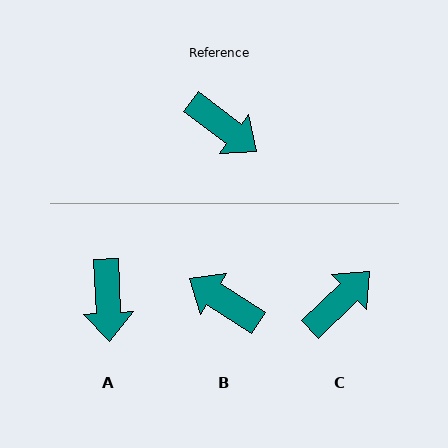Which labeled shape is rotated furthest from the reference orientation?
B, about 176 degrees away.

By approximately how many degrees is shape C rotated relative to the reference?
Approximately 81 degrees counter-clockwise.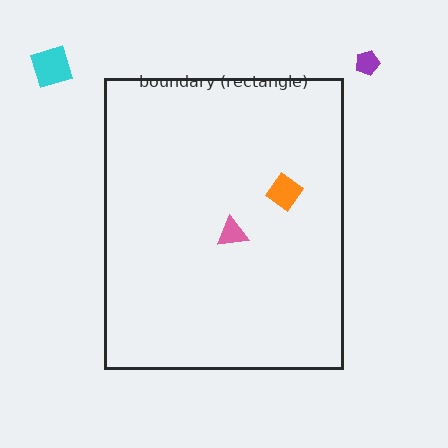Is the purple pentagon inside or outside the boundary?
Outside.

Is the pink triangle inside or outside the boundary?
Inside.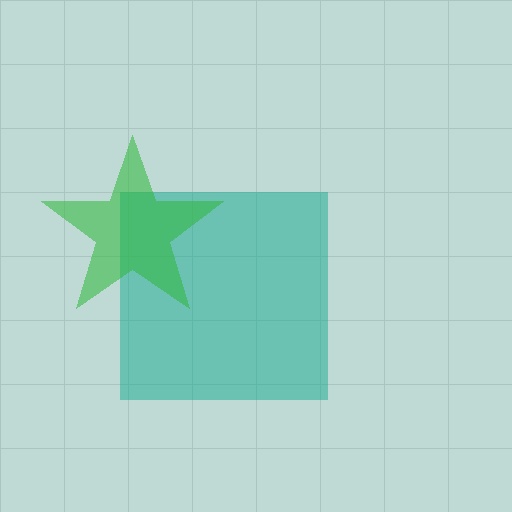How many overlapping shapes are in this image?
There are 2 overlapping shapes in the image.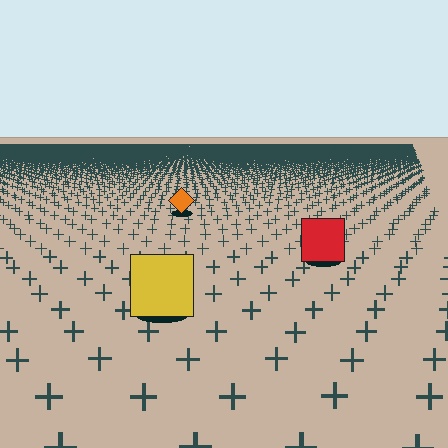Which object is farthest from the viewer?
The orange diamond is farthest from the viewer. It appears smaller and the ground texture around it is denser.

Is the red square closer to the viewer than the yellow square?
No. The yellow square is closer — you can tell from the texture gradient: the ground texture is coarser near it.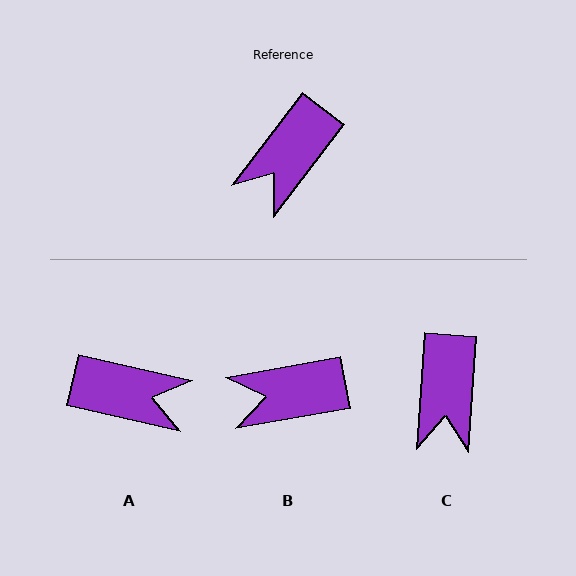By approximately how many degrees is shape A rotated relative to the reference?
Approximately 115 degrees counter-clockwise.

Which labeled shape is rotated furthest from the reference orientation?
A, about 115 degrees away.